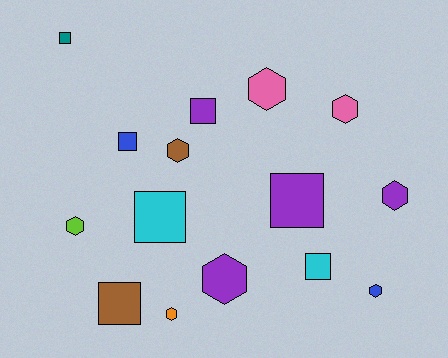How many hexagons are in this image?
There are 8 hexagons.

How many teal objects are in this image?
There is 1 teal object.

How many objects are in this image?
There are 15 objects.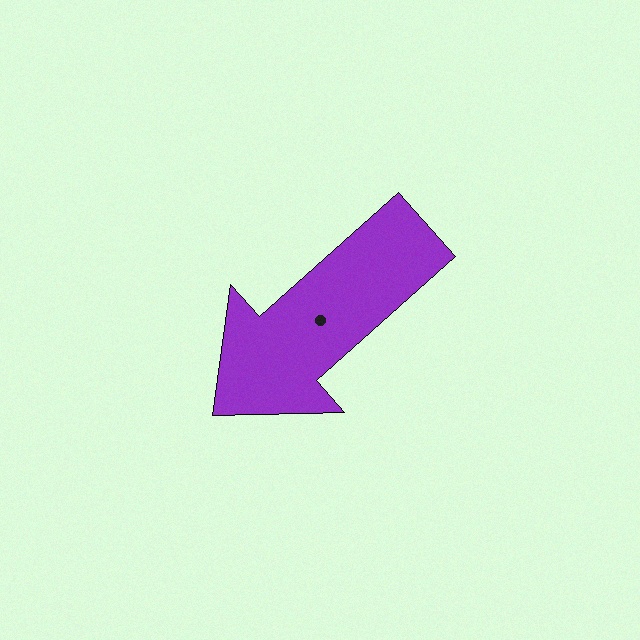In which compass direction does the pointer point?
Southwest.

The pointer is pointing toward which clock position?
Roughly 8 o'clock.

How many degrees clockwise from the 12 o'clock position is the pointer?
Approximately 228 degrees.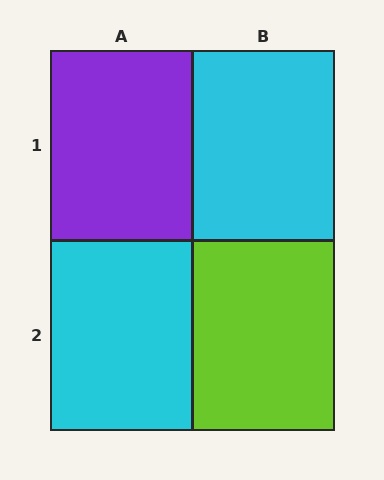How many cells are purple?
1 cell is purple.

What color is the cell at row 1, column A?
Purple.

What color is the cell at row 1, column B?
Cyan.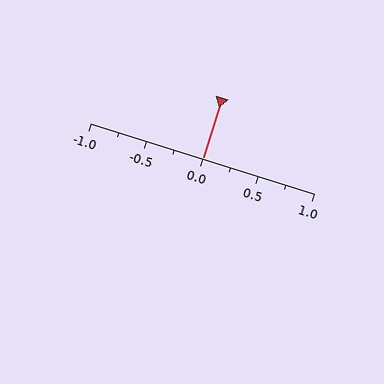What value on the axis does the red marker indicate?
The marker indicates approximately 0.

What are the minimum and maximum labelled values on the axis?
The axis runs from -1.0 to 1.0.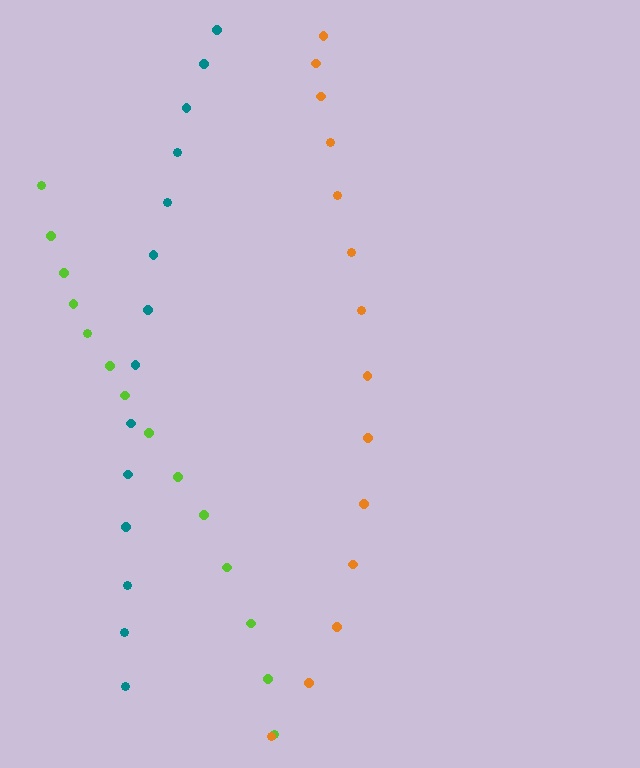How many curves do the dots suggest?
There are 3 distinct paths.